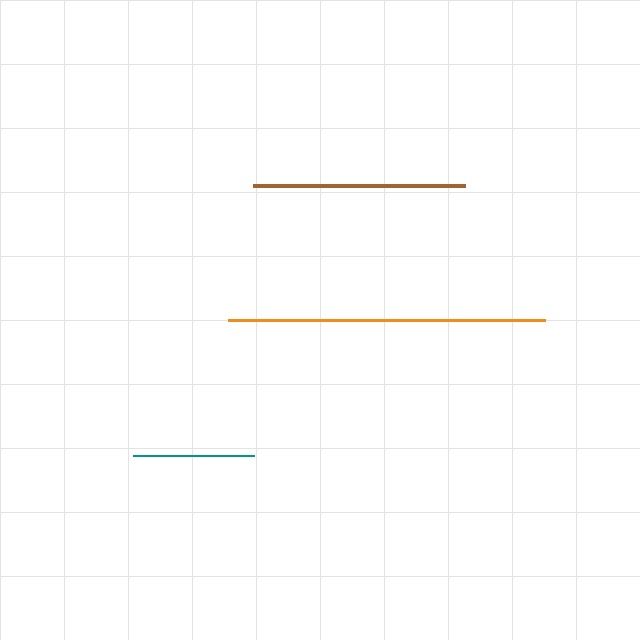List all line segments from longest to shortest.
From longest to shortest: orange, brown, teal.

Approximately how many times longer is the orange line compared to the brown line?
The orange line is approximately 1.5 times the length of the brown line.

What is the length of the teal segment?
The teal segment is approximately 121 pixels long.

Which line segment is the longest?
The orange line is the longest at approximately 317 pixels.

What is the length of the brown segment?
The brown segment is approximately 212 pixels long.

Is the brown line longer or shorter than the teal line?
The brown line is longer than the teal line.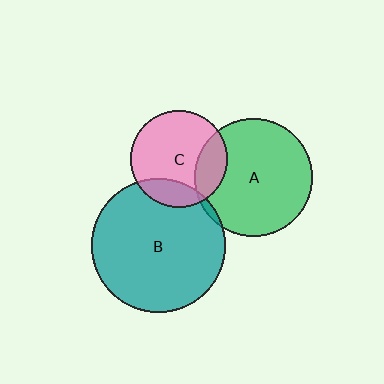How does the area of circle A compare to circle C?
Approximately 1.5 times.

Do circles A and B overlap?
Yes.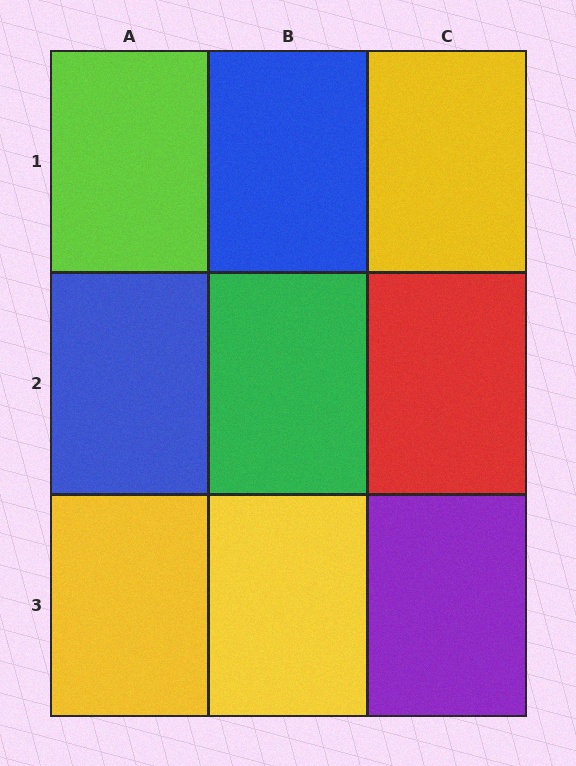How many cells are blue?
2 cells are blue.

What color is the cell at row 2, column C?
Red.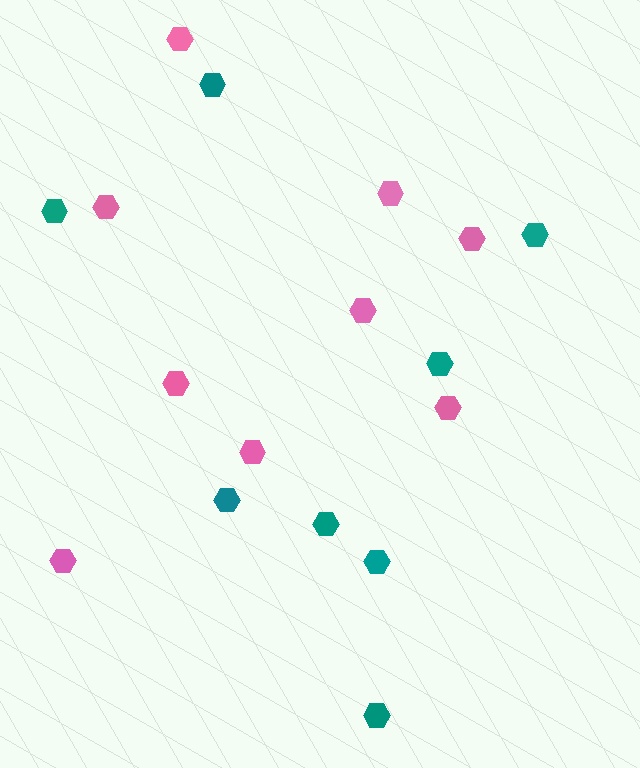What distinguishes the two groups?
There are 2 groups: one group of pink hexagons (9) and one group of teal hexagons (8).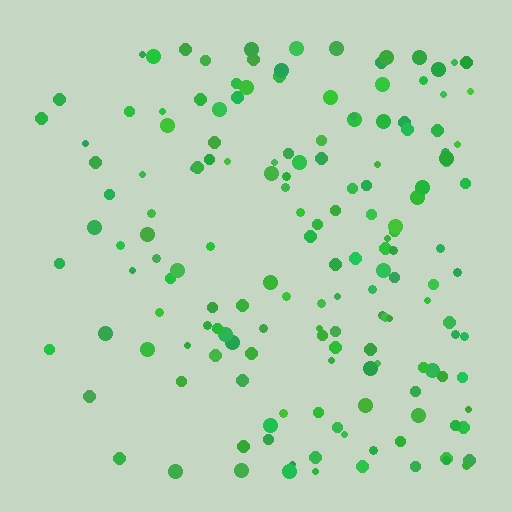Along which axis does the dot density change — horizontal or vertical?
Horizontal.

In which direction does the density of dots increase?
From left to right, with the right side densest.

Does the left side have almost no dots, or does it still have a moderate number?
Still a moderate number, just noticeably fewer than the right.